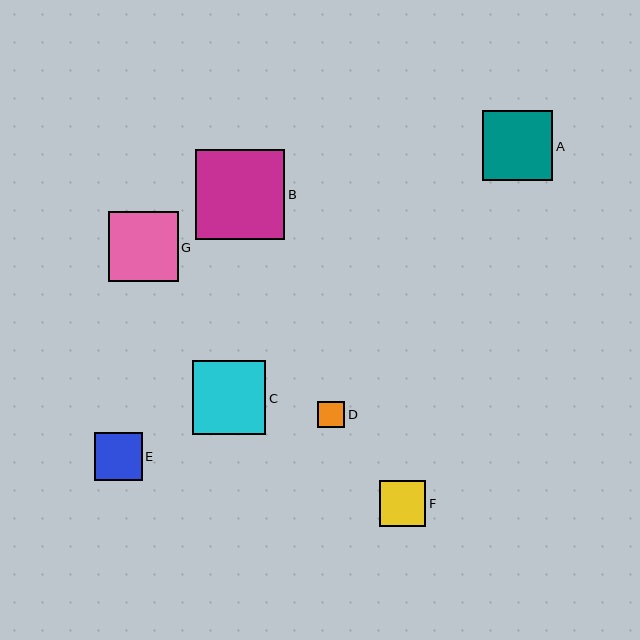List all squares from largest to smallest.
From largest to smallest: B, C, G, A, E, F, D.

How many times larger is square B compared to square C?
Square B is approximately 1.2 times the size of square C.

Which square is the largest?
Square B is the largest with a size of approximately 89 pixels.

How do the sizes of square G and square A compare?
Square G and square A are approximately the same size.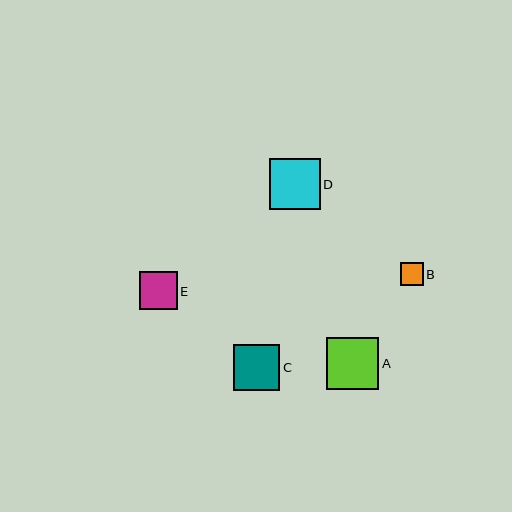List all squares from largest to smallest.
From largest to smallest: A, D, C, E, B.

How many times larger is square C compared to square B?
Square C is approximately 2.0 times the size of square B.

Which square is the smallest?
Square B is the smallest with a size of approximately 23 pixels.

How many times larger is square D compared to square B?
Square D is approximately 2.2 times the size of square B.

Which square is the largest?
Square A is the largest with a size of approximately 52 pixels.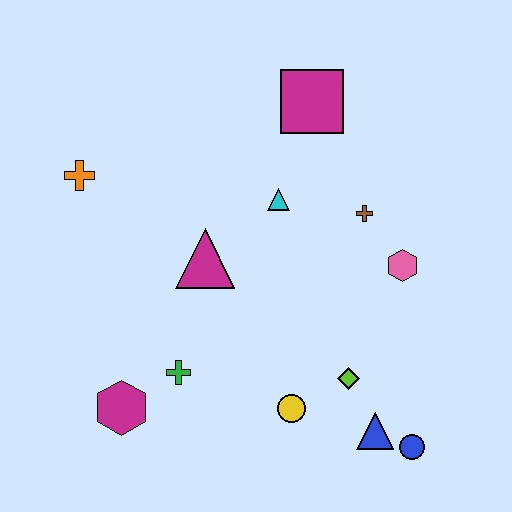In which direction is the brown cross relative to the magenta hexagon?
The brown cross is to the right of the magenta hexagon.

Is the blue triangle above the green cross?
No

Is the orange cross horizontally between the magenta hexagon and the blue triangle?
No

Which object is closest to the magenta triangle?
The cyan triangle is closest to the magenta triangle.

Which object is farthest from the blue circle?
The orange cross is farthest from the blue circle.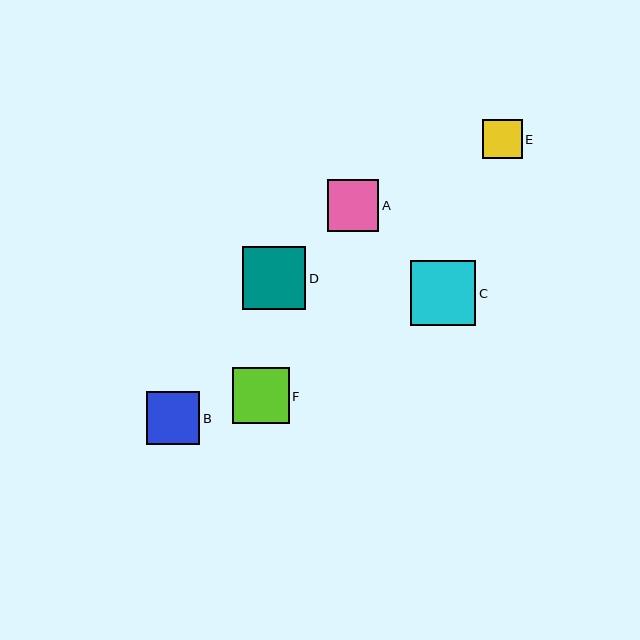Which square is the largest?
Square C is the largest with a size of approximately 65 pixels.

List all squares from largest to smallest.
From largest to smallest: C, D, F, B, A, E.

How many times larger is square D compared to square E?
Square D is approximately 1.6 times the size of square E.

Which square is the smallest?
Square E is the smallest with a size of approximately 40 pixels.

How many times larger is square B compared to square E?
Square B is approximately 1.4 times the size of square E.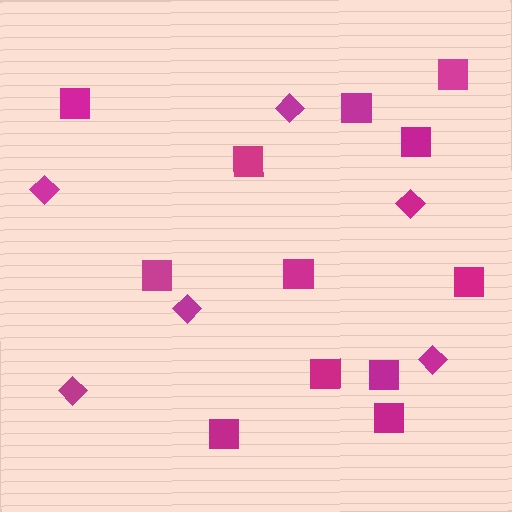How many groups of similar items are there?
There are 2 groups: one group of diamonds (6) and one group of squares (12).